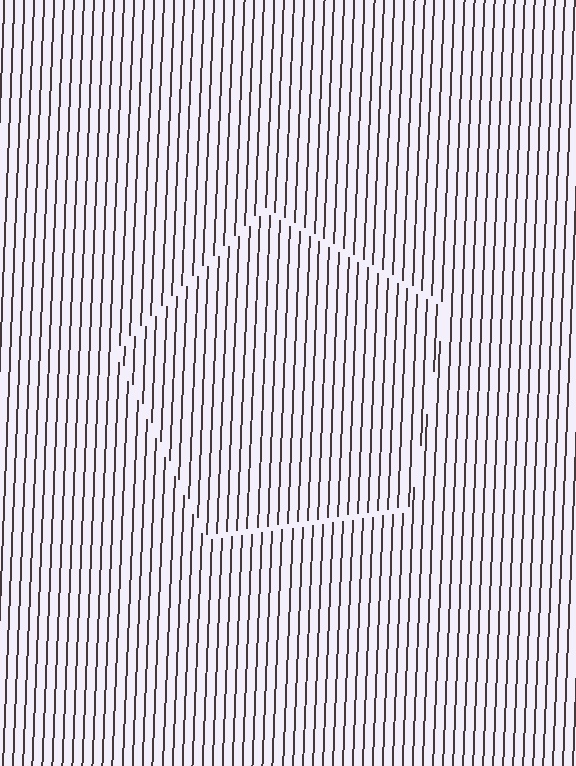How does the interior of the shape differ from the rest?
The interior of the shape contains the same grating, shifted by half a period — the contour is defined by the phase discontinuity where line-ends from the inner and outer gratings abut.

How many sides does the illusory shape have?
5 sides — the line-ends trace a pentagon.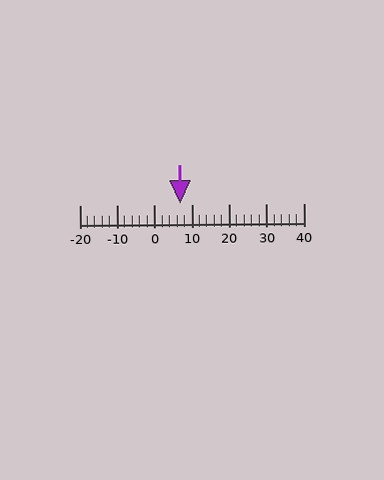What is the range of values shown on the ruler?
The ruler shows values from -20 to 40.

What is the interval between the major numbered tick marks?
The major tick marks are spaced 10 units apart.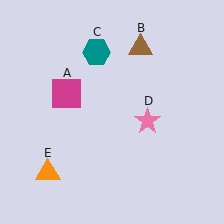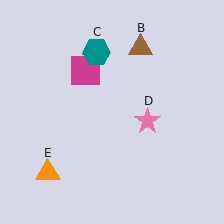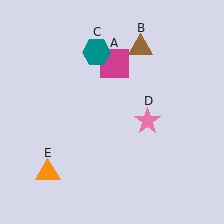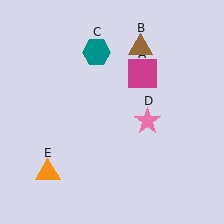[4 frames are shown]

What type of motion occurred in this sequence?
The magenta square (object A) rotated clockwise around the center of the scene.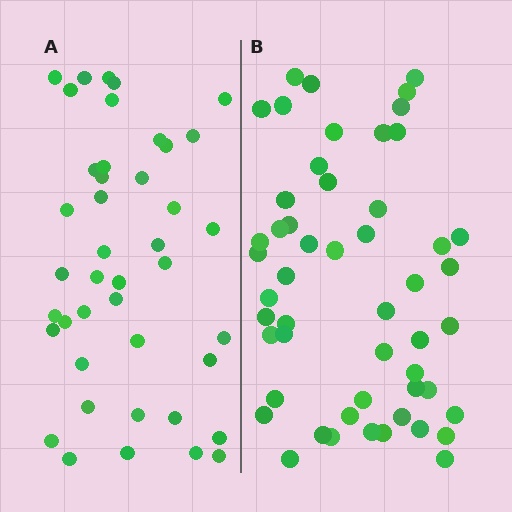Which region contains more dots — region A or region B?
Region B (the right region) has more dots.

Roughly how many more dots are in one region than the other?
Region B has roughly 10 or so more dots than region A.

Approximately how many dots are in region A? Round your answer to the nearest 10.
About 40 dots. (The exact count is 42, which rounds to 40.)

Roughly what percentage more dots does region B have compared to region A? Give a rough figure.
About 25% more.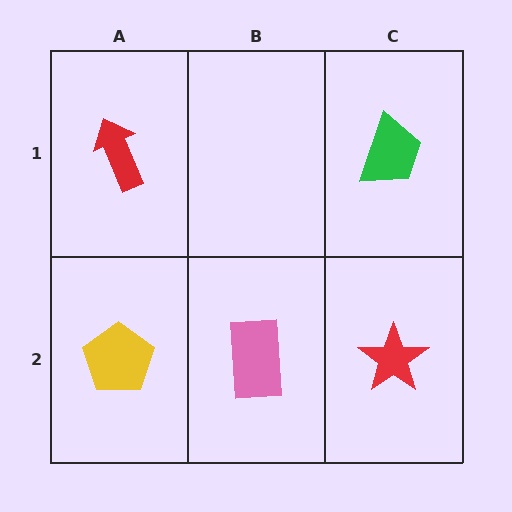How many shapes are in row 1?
2 shapes.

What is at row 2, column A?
A yellow pentagon.